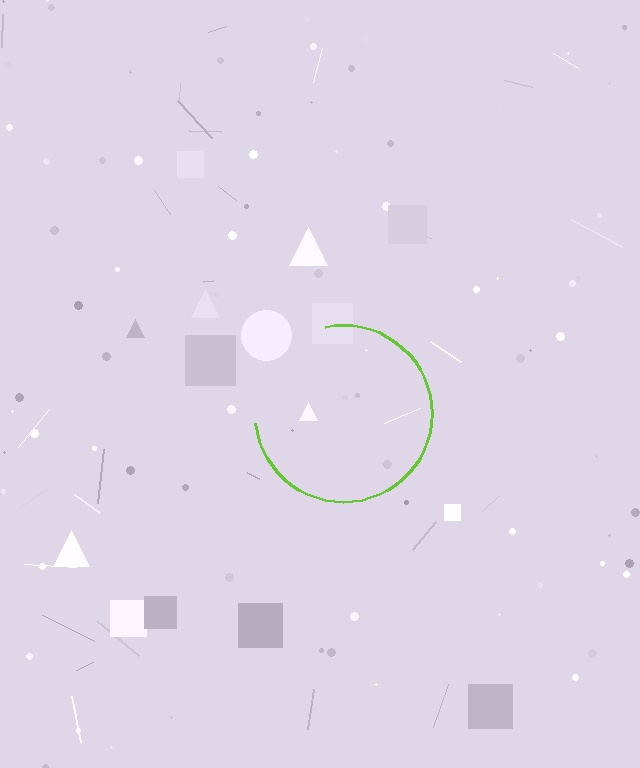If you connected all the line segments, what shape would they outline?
They would outline a circle.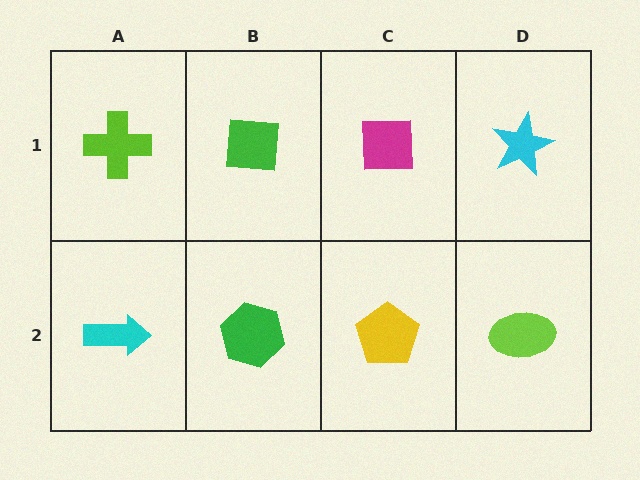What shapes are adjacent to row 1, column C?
A yellow pentagon (row 2, column C), a green square (row 1, column B), a cyan star (row 1, column D).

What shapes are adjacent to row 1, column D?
A lime ellipse (row 2, column D), a magenta square (row 1, column C).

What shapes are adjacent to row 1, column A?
A cyan arrow (row 2, column A), a green square (row 1, column B).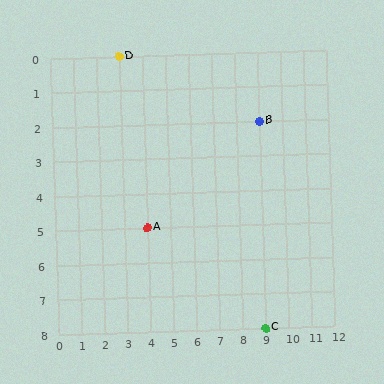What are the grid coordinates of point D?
Point D is at grid coordinates (3, 0).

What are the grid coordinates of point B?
Point B is at grid coordinates (9, 2).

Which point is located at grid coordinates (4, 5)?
Point A is at (4, 5).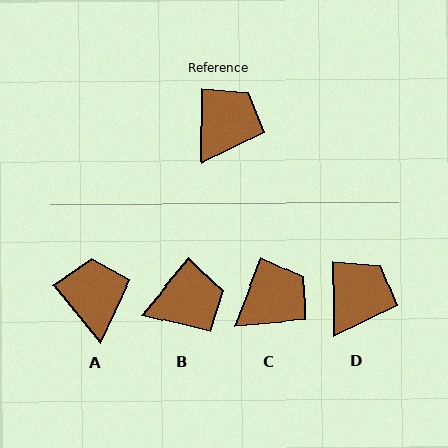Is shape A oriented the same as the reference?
No, it is off by about 39 degrees.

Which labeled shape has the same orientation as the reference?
D.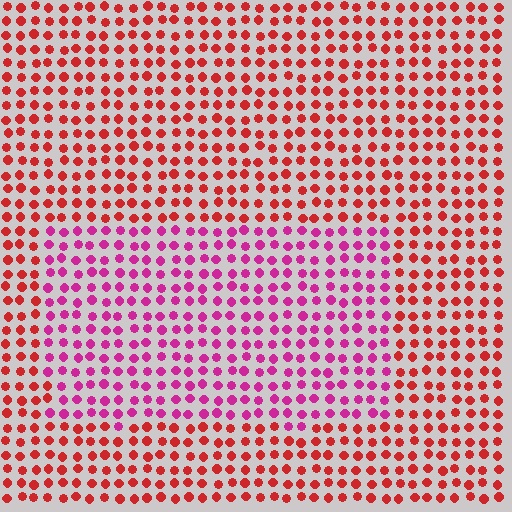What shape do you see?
I see a rectangle.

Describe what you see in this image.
The image is filled with small red elements in a uniform arrangement. A rectangle-shaped region is visible where the elements are tinted to a slightly different hue, forming a subtle color boundary.